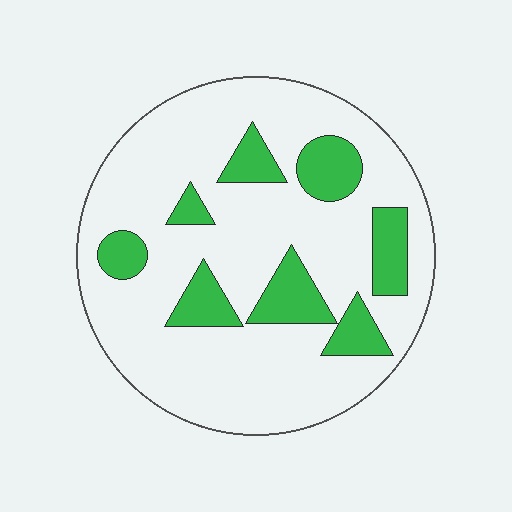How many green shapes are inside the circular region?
8.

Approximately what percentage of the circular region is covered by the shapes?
Approximately 20%.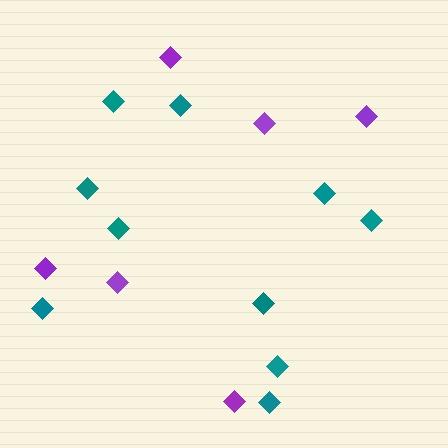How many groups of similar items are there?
There are 2 groups: one group of purple diamonds (6) and one group of teal diamonds (10).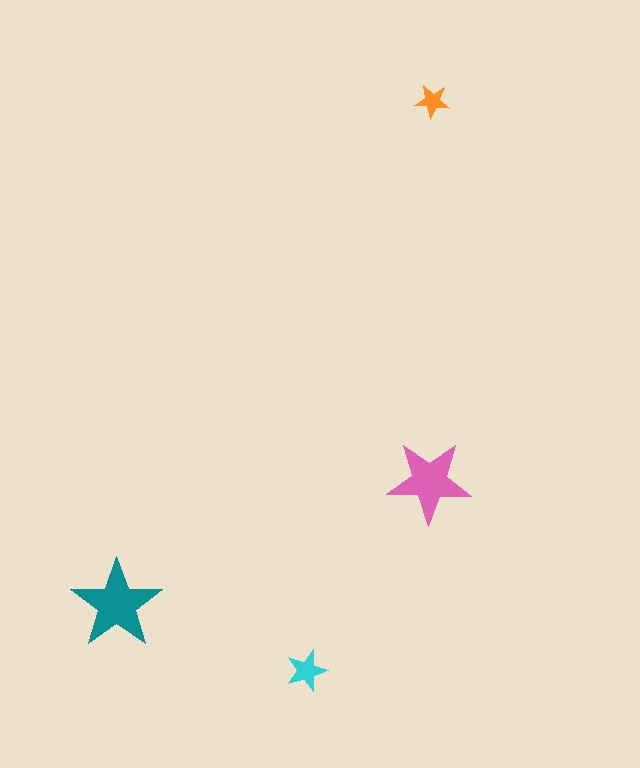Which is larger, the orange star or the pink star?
The pink one.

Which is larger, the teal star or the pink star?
The teal one.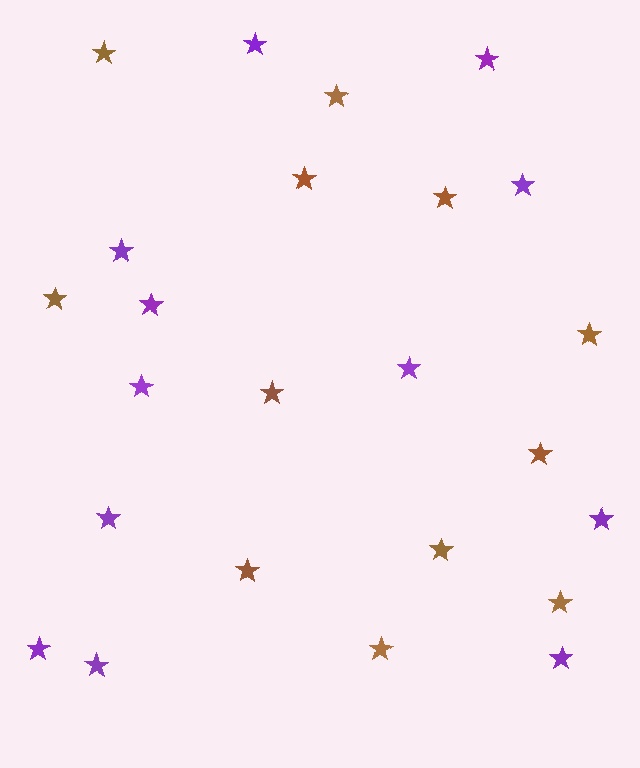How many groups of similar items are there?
There are 2 groups: one group of purple stars (12) and one group of brown stars (12).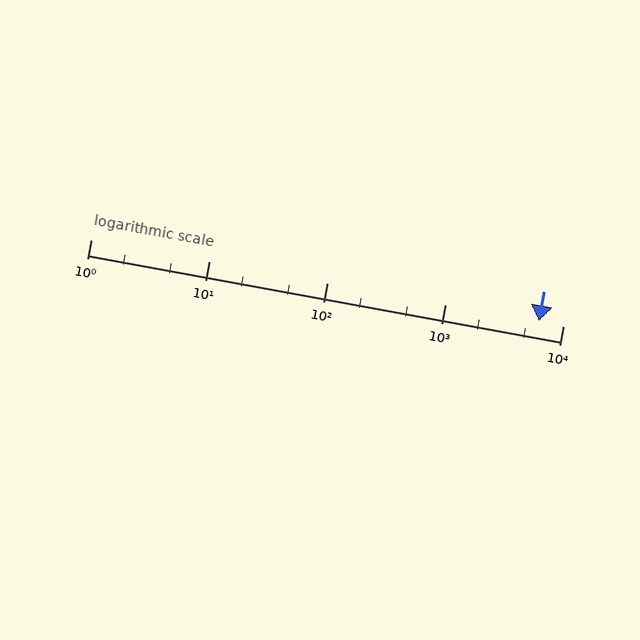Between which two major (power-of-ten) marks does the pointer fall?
The pointer is between 1000 and 10000.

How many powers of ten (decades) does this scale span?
The scale spans 4 decades, from 1 to 10000.